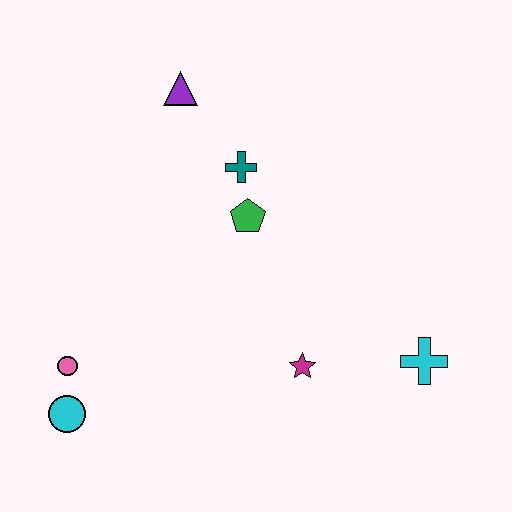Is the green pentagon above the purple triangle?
No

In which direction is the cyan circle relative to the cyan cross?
The cyan circle is to the left of the cyan cross.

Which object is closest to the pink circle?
The cyan circle is closest to the pink circle.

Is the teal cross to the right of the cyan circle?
Yes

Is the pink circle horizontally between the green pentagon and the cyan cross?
No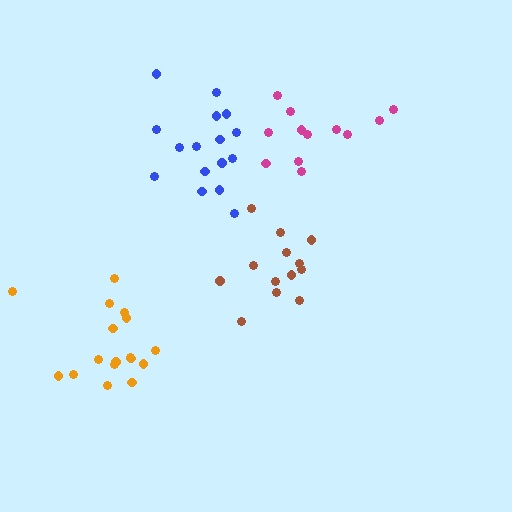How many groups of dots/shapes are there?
There are 4 groups.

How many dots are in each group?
Group 1: 13 dots, Group 2: 12 dots, Group 3: 17 dots, Group 4: 16 dots (58 total).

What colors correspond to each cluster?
The clusters are colored: brown, magenta, orange, blue.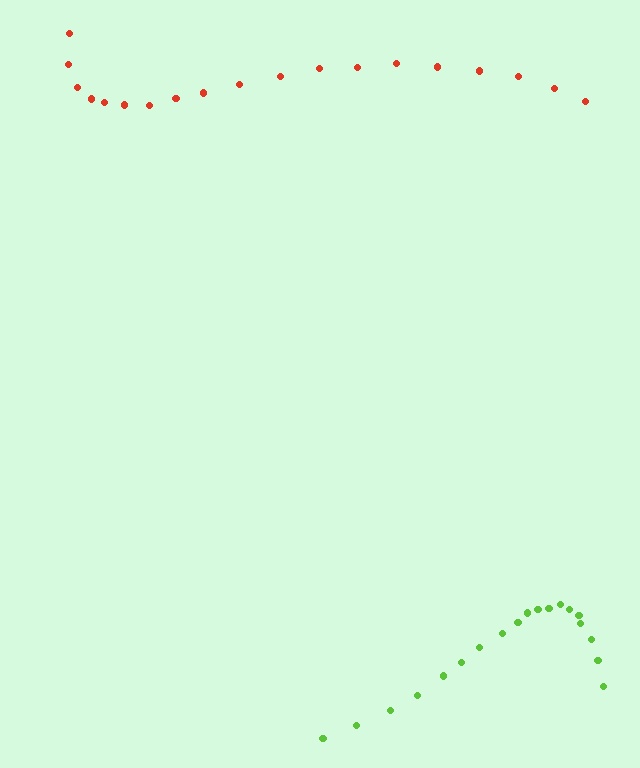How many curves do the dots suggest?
There are 2 distinct paths.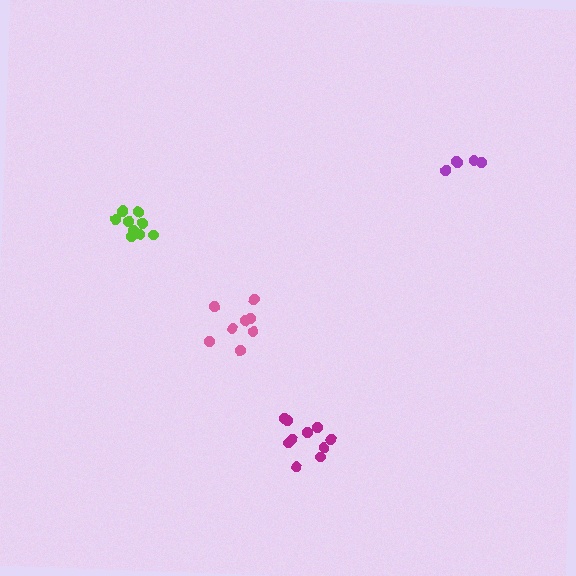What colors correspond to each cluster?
The clusters are colored: magenta, purple, pink, lime.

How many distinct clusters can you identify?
There are 4 distinct clusters.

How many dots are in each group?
Group 1: 10 dots, Group 2: 5 dots, Group 3: 8 dots, Group 4: 10 dots (33 total).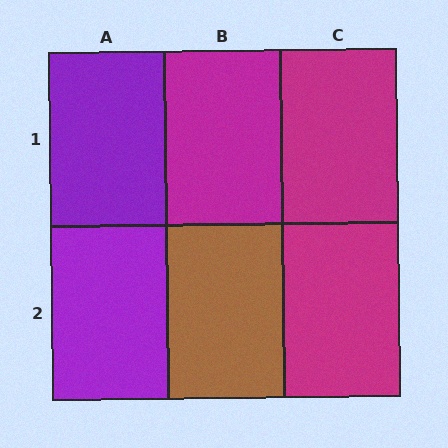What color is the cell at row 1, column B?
Magenta.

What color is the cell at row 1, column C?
Magenta.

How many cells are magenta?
3 cells are magenta.